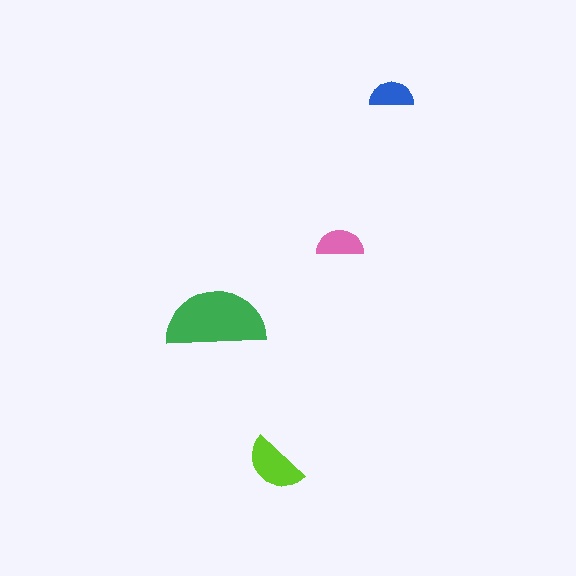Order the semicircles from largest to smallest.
the green one, the lime one, the pink one, the blue one.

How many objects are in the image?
There are 4 objects in the image.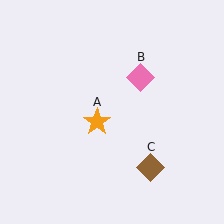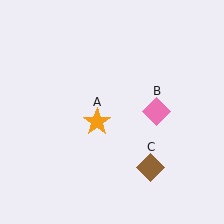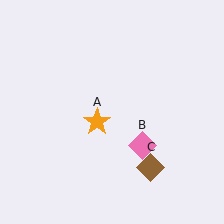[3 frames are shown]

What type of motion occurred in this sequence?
The pink diamond (object B) rotated clockwise around the center of the scene.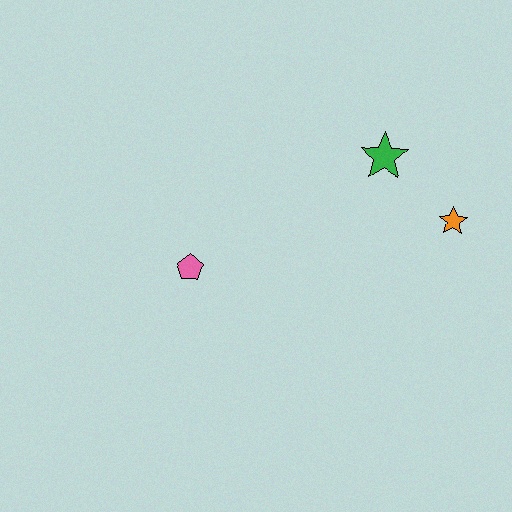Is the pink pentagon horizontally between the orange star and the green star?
No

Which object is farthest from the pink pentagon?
The orange star is farthest from the pink pentagon.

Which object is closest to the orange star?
The green star is closest to the orange star.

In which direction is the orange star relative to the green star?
The orange star is to the right of the green star.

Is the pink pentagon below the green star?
Yes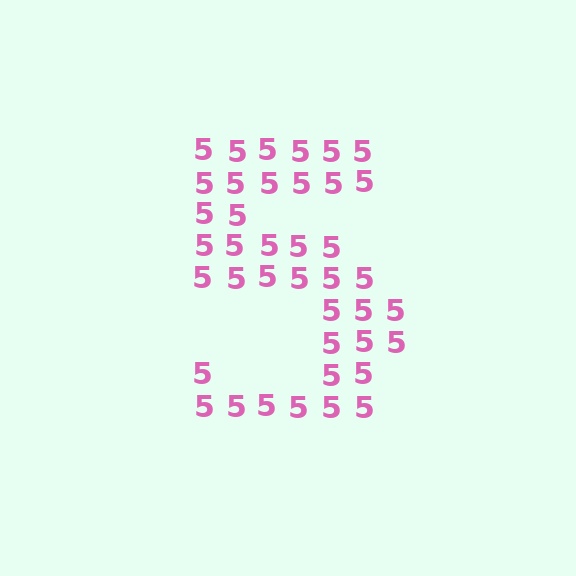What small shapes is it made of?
It is made of small digit 5's.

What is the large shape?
The large shape is the digit 5.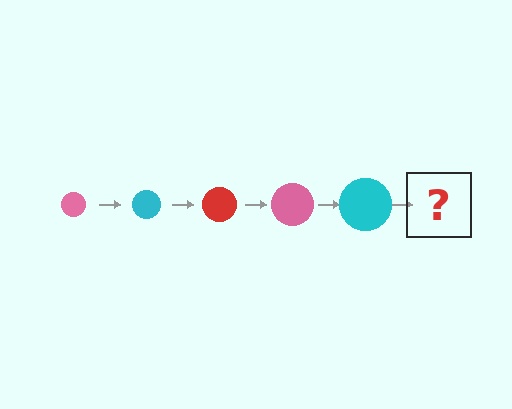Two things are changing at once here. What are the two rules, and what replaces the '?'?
The two rules are that the circle grows larger each step and the color cycles through pink, cyan, and red. The '?' should be a red circle, larger than the previous one.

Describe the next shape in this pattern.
It should be a red circle, larger than the previous one.